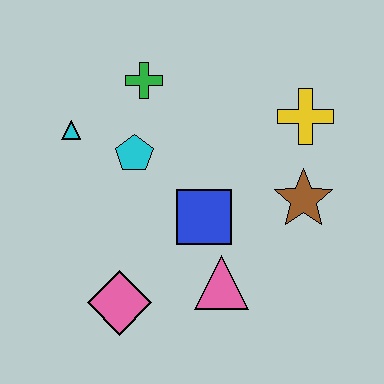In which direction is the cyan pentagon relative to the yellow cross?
The cyan pentagon is to the left of the yellow cross.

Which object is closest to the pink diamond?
The pink triangle is closest to the pink diamond.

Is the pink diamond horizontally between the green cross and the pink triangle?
No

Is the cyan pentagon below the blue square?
No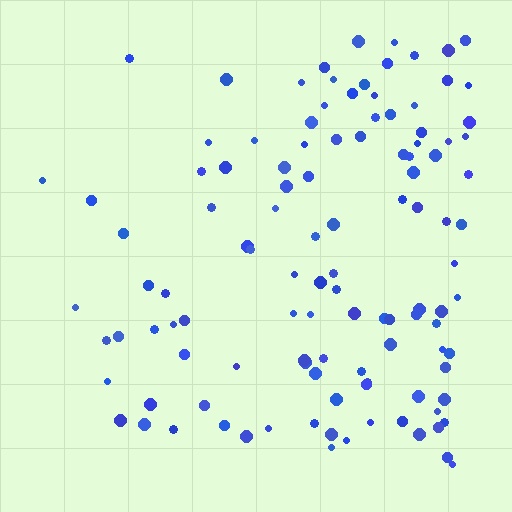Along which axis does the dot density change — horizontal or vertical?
Horizontal.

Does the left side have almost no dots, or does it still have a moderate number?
Still a moderate number, just noticeably fewer than the right.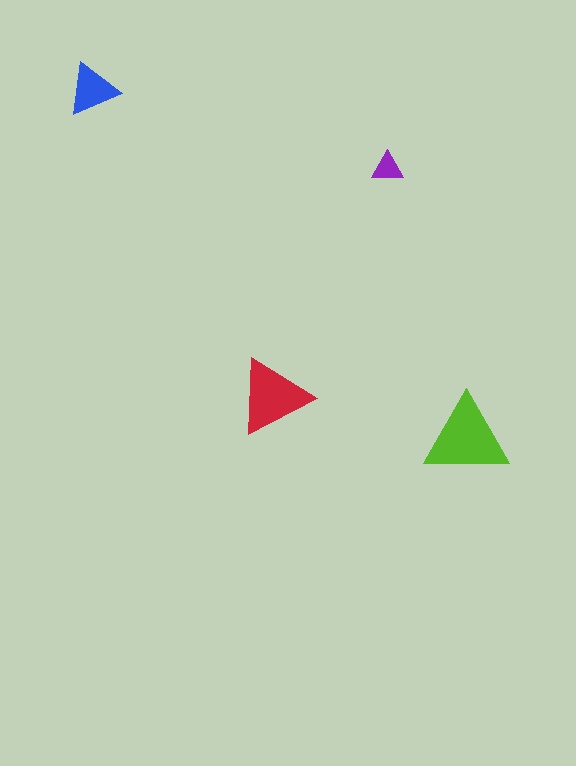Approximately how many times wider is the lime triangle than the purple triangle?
About 2.5 times wider.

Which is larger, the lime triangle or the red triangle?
The lime one.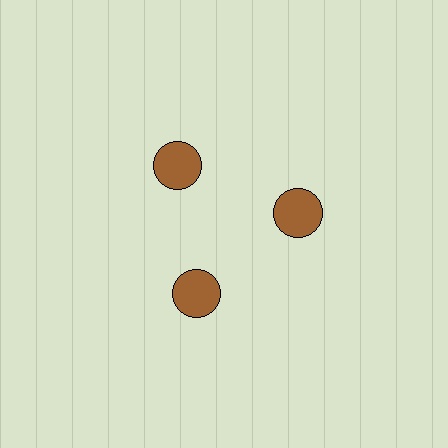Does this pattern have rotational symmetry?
Yes, this pattern has 3-fold rotational symmetry. It looks the same after rotating 120 degrees around the center.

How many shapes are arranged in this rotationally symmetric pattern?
There are 3 shapes, arranged in 3 groups of 1.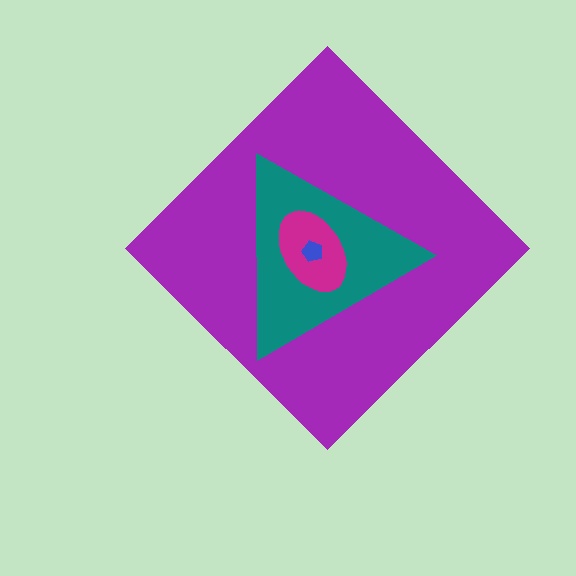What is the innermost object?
The blue pentagon.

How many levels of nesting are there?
4.